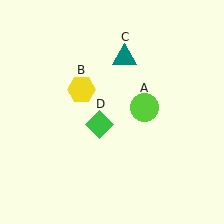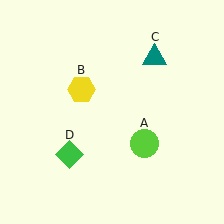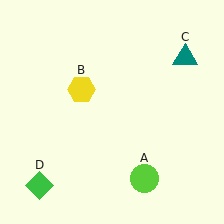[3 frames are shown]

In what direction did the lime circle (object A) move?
The lime circle (object A) moved down.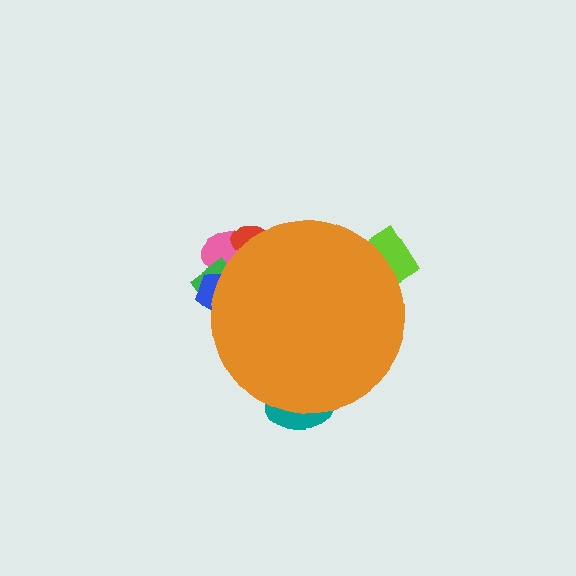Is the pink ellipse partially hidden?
Yes, the pink ellipse is partially hidden behind the orange circle.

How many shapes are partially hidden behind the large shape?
6 shapes are partially hidden.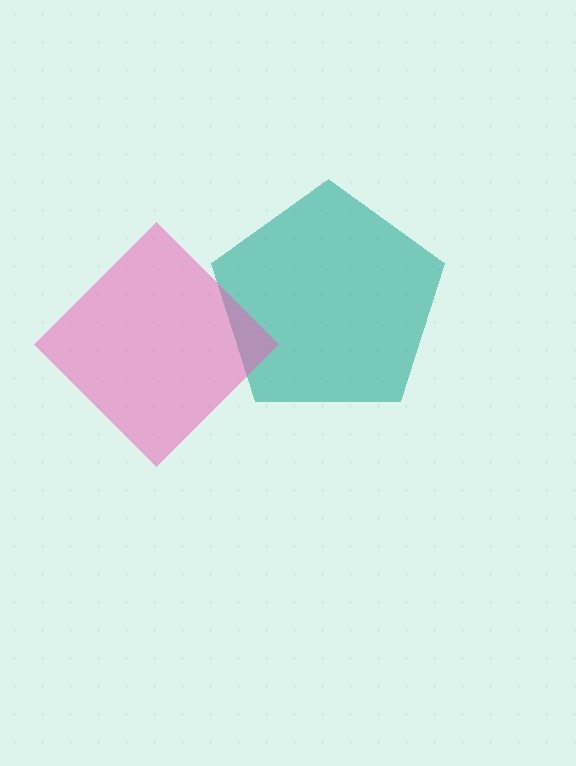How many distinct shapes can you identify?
There are 2 distinct shapes: a teal pentagon, a pink diamond.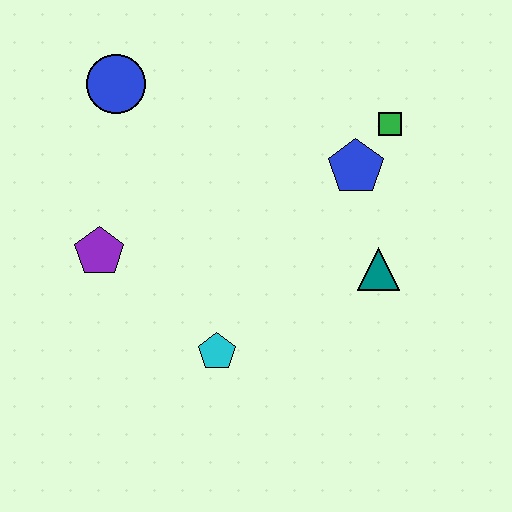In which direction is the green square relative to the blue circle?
The green square is to the right of the blue circle.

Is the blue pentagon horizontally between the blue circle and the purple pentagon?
No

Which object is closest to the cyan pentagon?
The purple pentagon is closest to the cyan pentagon.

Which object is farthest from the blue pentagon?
The purple pentagon is farthest from the blue pentagon.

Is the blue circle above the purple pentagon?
Yes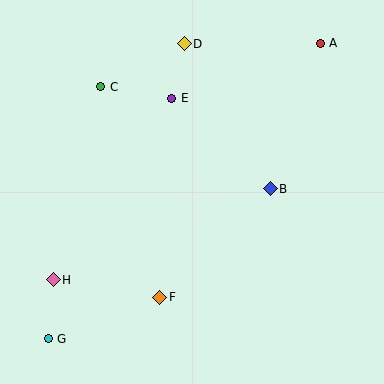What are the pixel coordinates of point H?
Point H is at (53, 280).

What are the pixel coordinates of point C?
Point C is at (101, 87).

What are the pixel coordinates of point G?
Point G is at (48, 339).